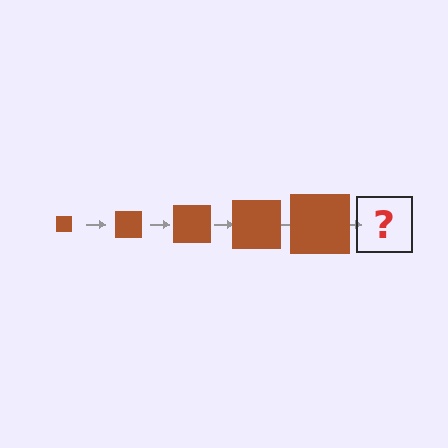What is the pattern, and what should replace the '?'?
The pattern is that the square gets progressively larger each step. The '?' should be a brown square, larger than the previous one.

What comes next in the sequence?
The next element should be a brown square, larger than the previous one.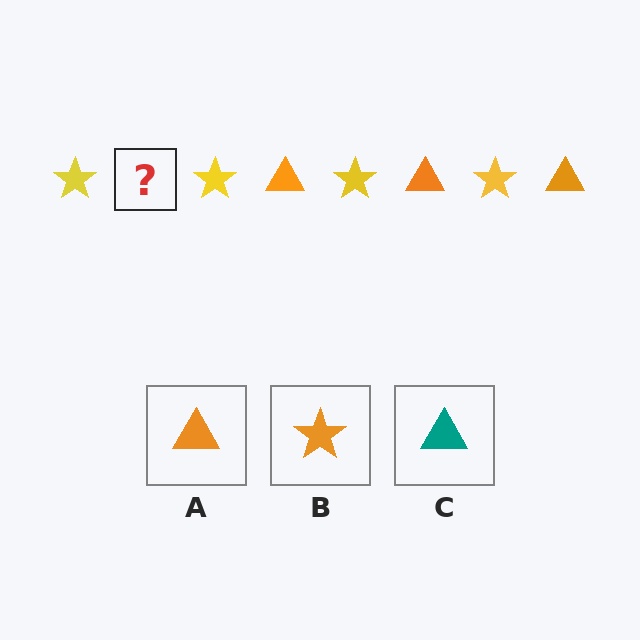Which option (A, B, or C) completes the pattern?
A.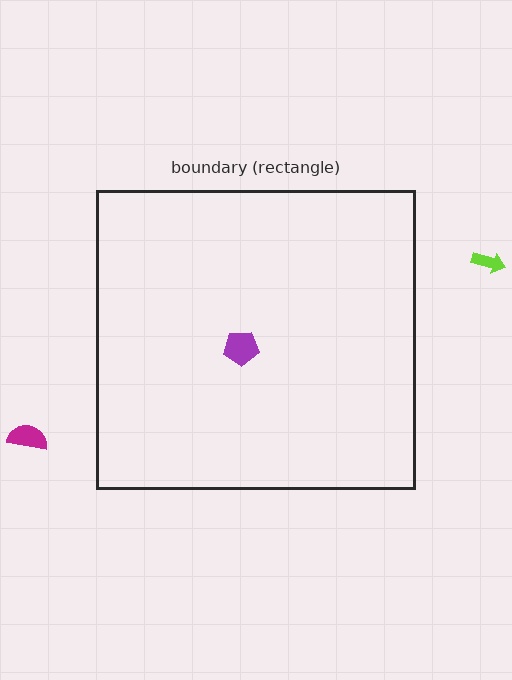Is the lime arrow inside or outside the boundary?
Outside.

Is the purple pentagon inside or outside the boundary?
Inside.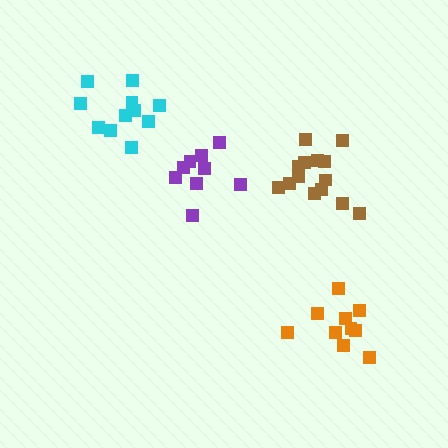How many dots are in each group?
Group 1: 11 dots, Group 2: 14 dots, Group 3: 9 dots, Group 4: 10 dots (44 total).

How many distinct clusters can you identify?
There are 4 distinct clusters.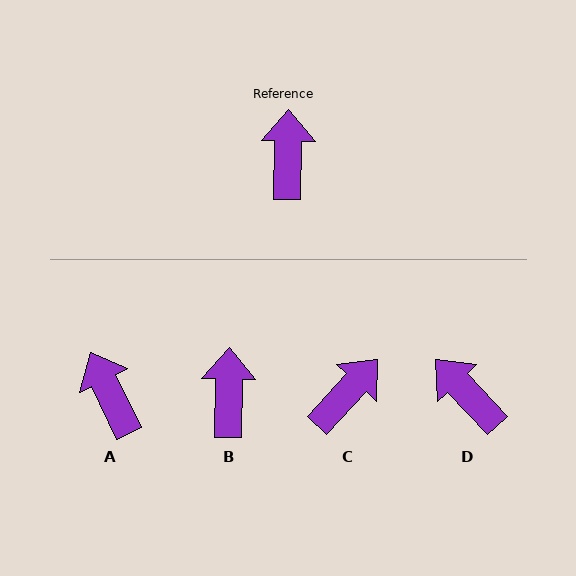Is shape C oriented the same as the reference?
No, it is off by about 42 degrees.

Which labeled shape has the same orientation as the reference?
B.